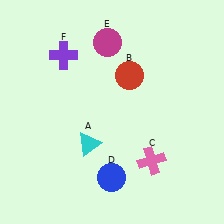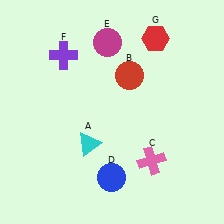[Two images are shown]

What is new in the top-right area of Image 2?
A red hexagon (G) was added in the top-right area of Image 2.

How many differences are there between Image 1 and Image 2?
There is 1 difference between the two images.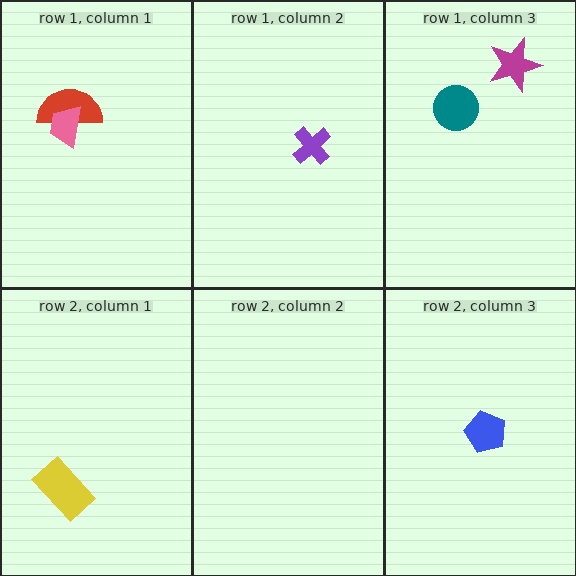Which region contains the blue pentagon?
The row 2, column 3 region.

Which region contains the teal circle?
The row 1, column 3 region.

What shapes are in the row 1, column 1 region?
The red semicircle, the pink trapezoid.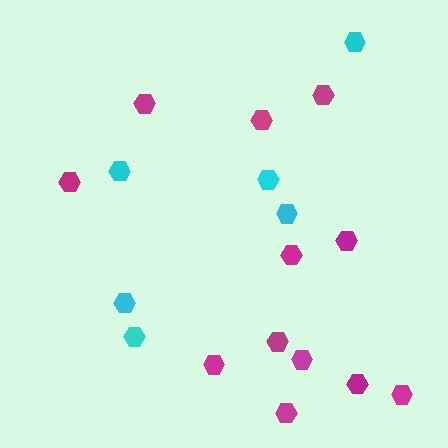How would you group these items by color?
There are 2 groups: one group of cyan hexagons (6) and one group of magenta hexagons (12).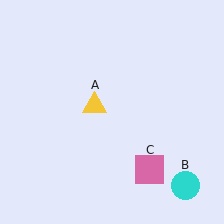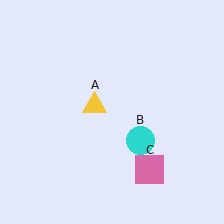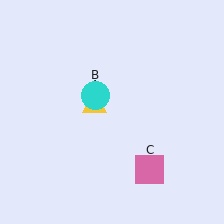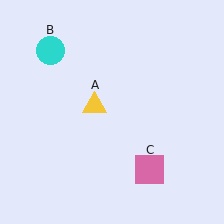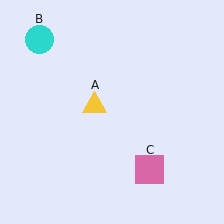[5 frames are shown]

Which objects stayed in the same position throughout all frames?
Yellow triangle (object A) and pink square (object C) remained stationary.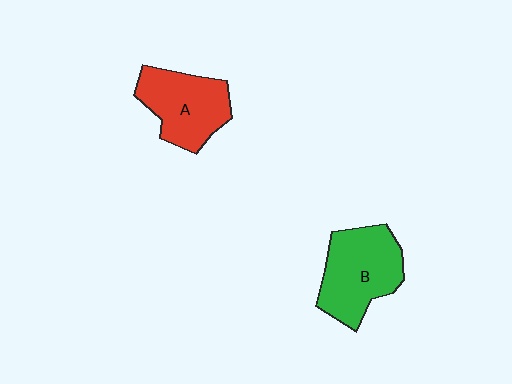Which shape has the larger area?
Shape B (green).